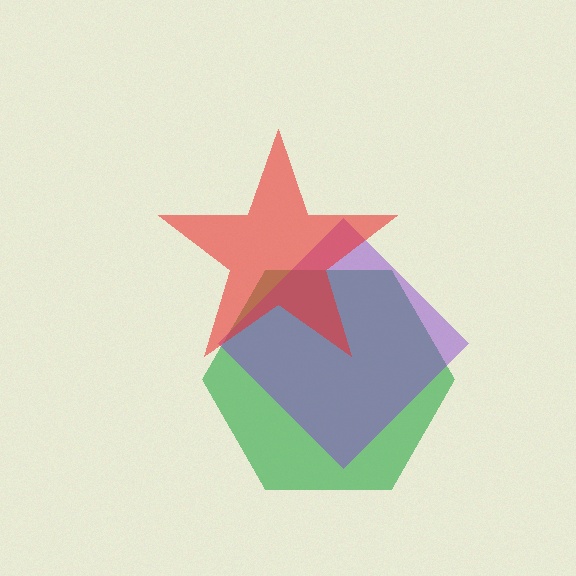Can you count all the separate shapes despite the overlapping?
Yes, there are 3 separate shapes.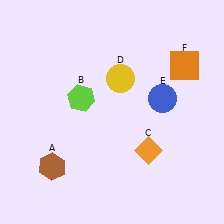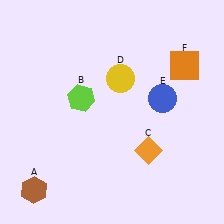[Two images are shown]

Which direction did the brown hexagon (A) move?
The brown hexagon (A) moved down.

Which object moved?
The brown hexagon (A) moved down.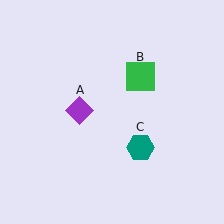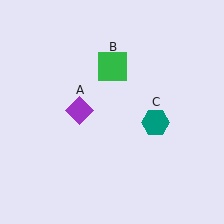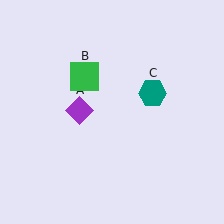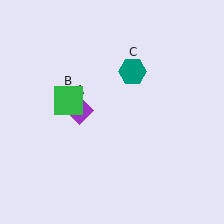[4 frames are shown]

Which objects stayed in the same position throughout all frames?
Purple diamond (object A) remained stationary.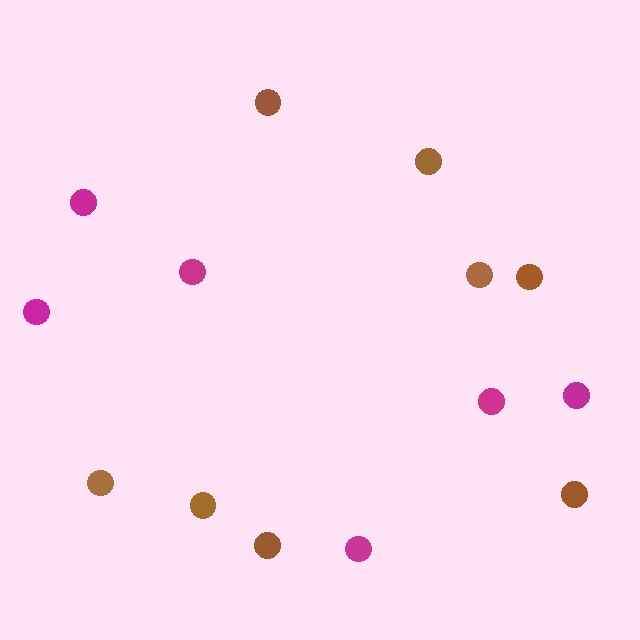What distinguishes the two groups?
There are 2 groups: one group of brown circles (8) and one group of magenta circles (6).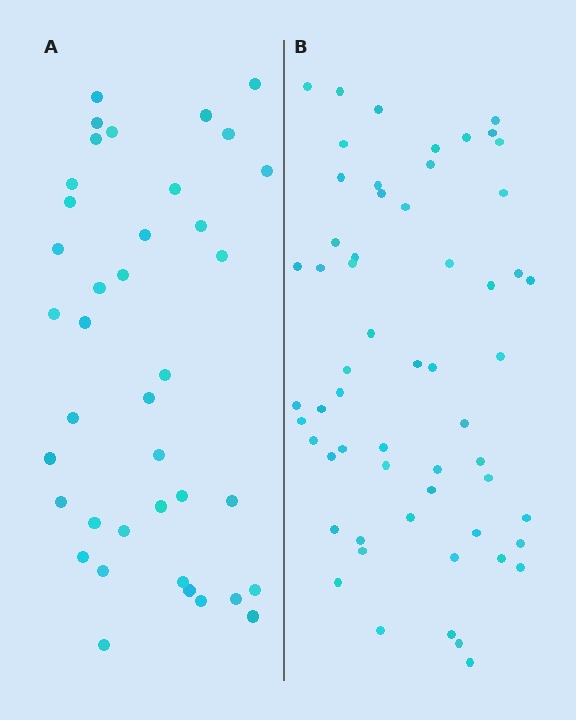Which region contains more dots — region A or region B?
Region B (the right region) has more dots.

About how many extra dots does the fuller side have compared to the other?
Region B has approximately 20 more dots than region A.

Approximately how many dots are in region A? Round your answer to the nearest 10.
About 40 dots. (The exact count is 39, which rounds to 40.)